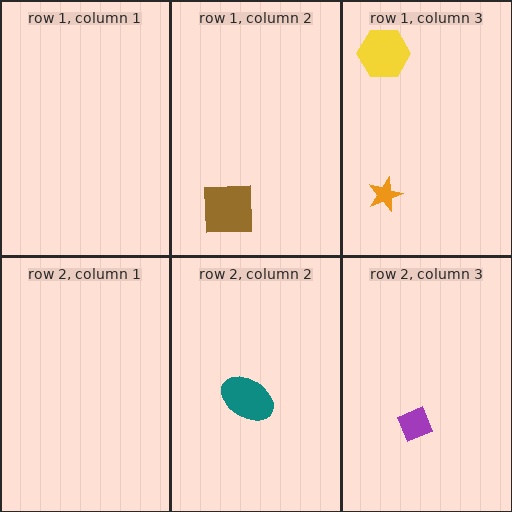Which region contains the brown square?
The row 1, column 2 region.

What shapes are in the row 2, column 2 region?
The teal ellipse.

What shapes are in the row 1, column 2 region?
The brown square.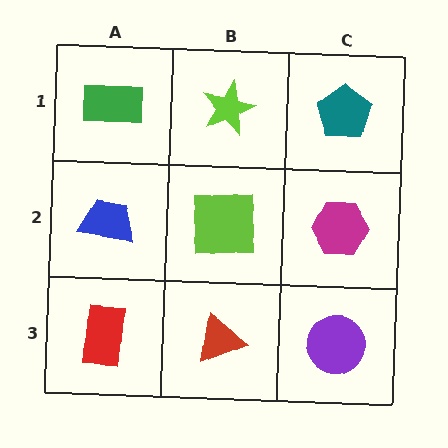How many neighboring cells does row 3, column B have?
3.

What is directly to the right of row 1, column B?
A teal pentagon.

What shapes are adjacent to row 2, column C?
A teal pentagon (row 1, column C), a purple circle (row 3, column C), a lime square (row 2, column B).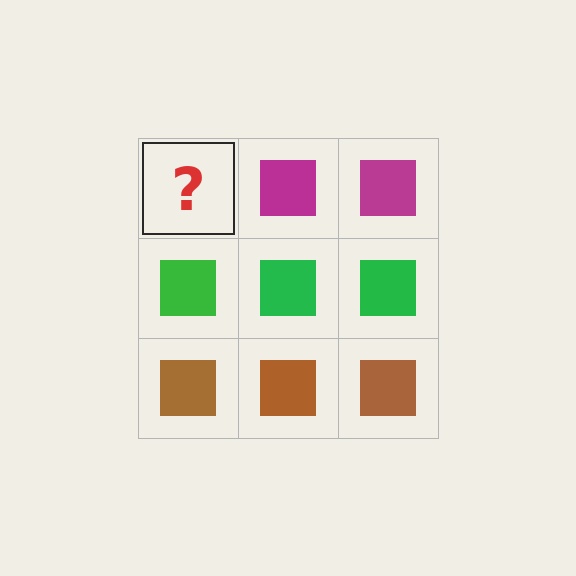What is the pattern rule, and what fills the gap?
The rule is that each row has a consistent color. The gap should be filled with a magenta square.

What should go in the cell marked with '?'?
The missing cell should contain a magenta square.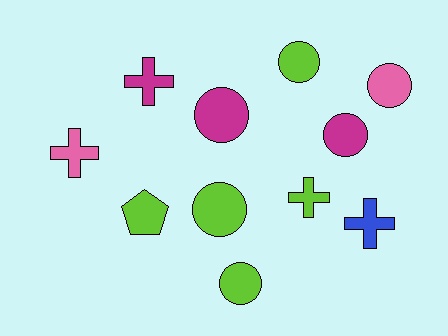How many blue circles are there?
There are no blue circles.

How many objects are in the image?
There are 11 objects.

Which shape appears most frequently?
Circle, with 6 objects.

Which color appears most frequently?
Lime, with 5 objects.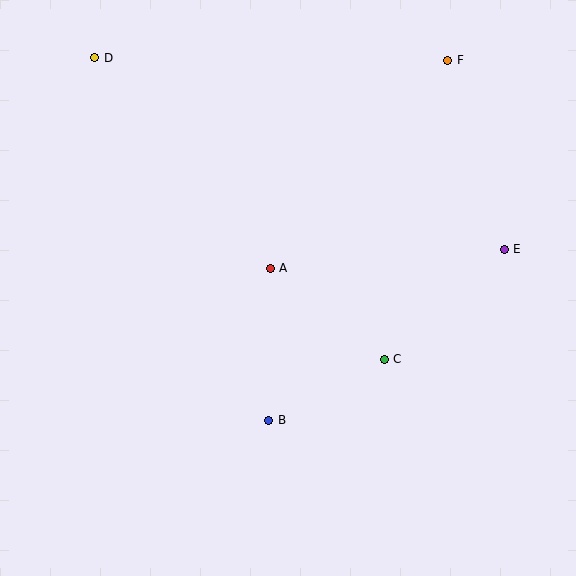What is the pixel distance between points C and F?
The distance between C and F is 305 pixels.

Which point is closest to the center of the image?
Point A at (270, 268) is closest to the center.